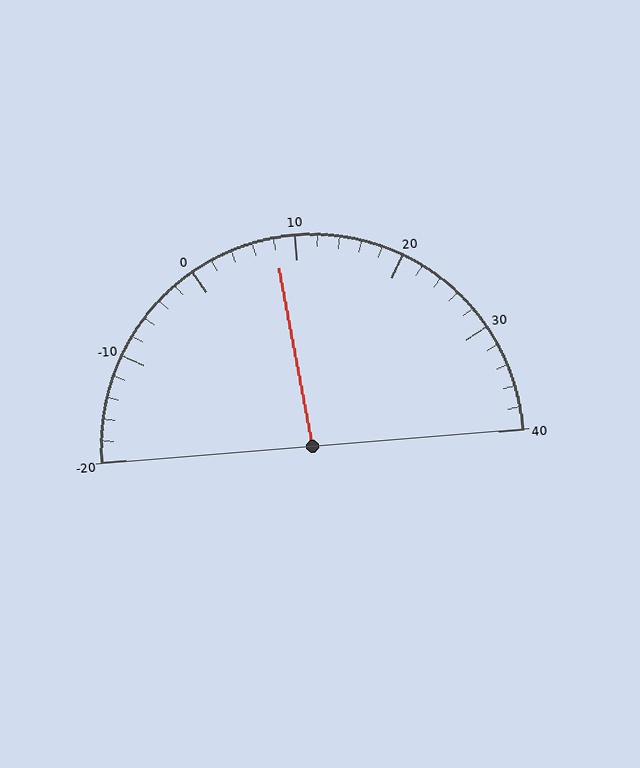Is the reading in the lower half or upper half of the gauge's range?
The reading is in the lower half of the range (-20 to 40).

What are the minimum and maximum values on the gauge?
The gauge ranges from -20 to 40.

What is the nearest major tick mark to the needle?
The nearest major tick mark is 10.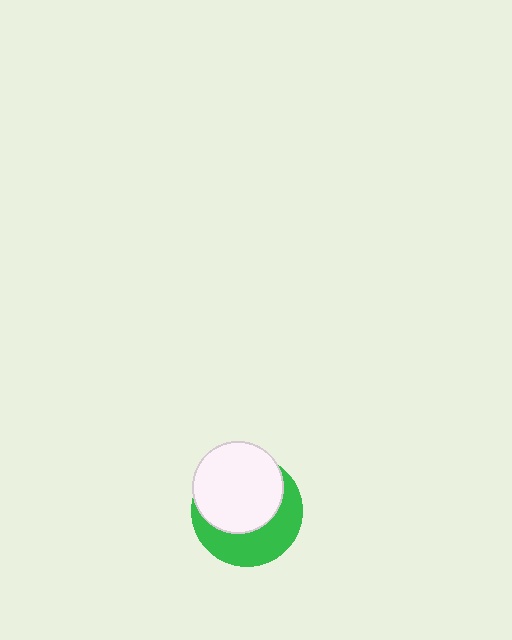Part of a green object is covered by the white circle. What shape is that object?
It is a circle.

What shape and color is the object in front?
The object in front is a white circle.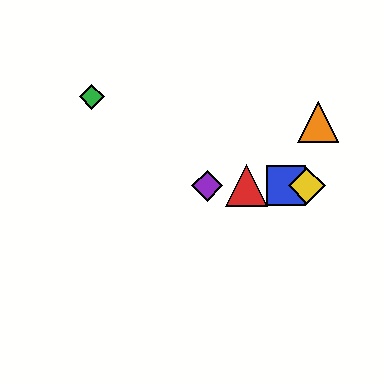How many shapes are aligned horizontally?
4 shapes (the red triangle, the blue square, the yellow diamond, the purple diamond) are aligned horizontally.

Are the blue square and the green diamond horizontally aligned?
No, the blue square is at y≈186 and the green diamond is at y≈97.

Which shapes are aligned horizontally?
The red triangle, the blue square, the yellow diamond, the purple diamond are aligned horizontally.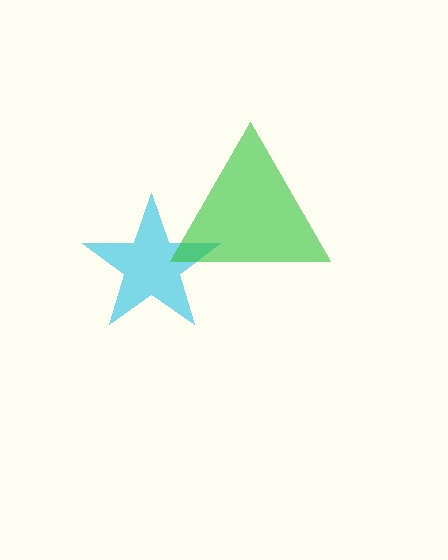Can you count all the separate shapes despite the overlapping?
Yes, there are 2 separate shapes.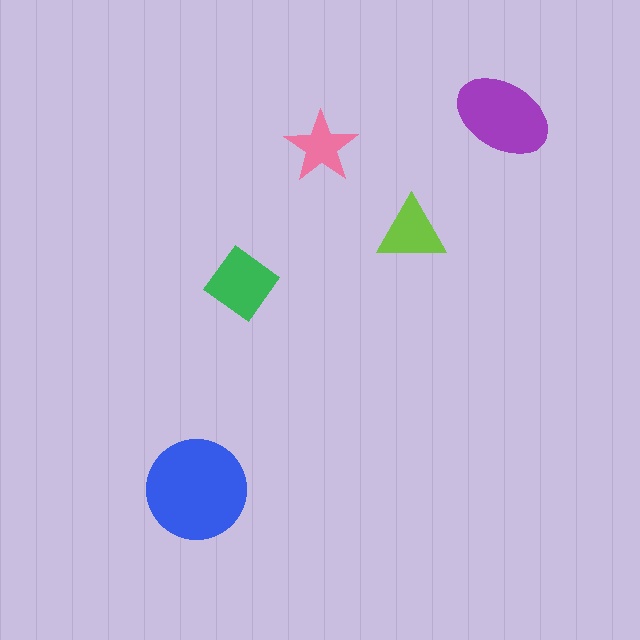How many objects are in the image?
There are 5 objects in the image.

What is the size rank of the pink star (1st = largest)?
5th.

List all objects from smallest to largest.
The pink star, the lime triangle, the green diamond, the purple ellipse, the blue circle.